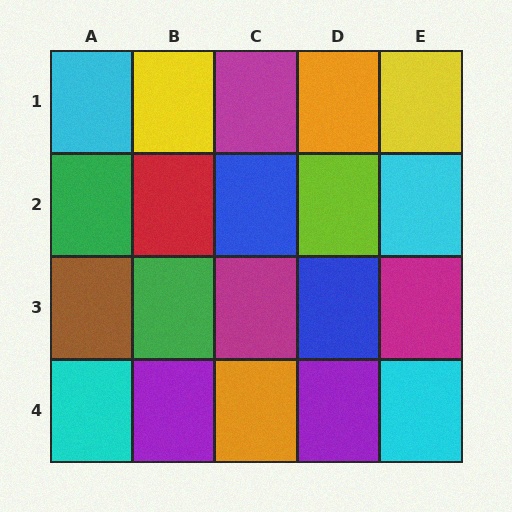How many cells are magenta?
3 cells are magenta.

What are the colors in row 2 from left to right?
Green, red, blue, lime, cyan.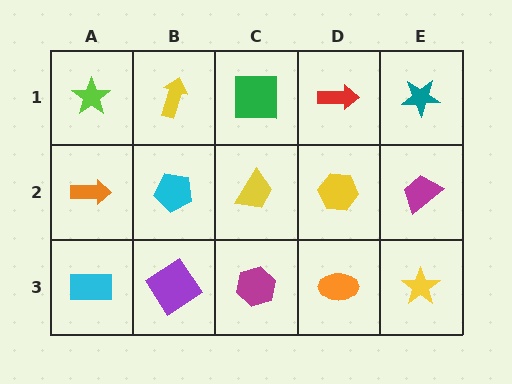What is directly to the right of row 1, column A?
A yellow arrow.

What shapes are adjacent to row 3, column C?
A yellow trapezoid (row 2, column C), a purple diamond (row 3, column B), an orange ellipse (row 3, column D).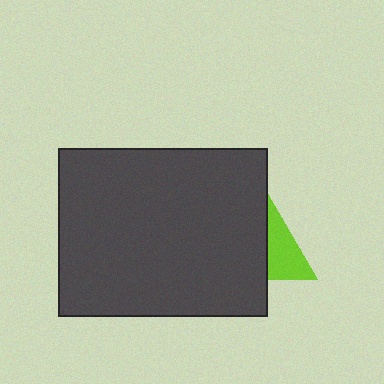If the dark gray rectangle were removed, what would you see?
You would see the complete lime triangle.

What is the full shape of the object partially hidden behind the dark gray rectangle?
The partially hidden object is a lime triangle.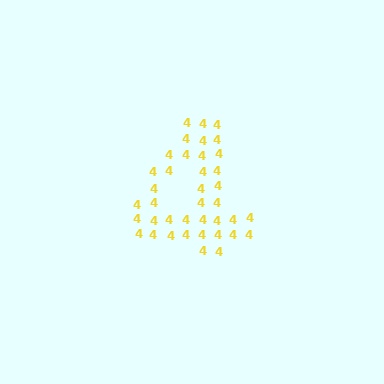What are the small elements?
The small elements are digit 4's.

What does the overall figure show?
The overall figure shows the digit 4.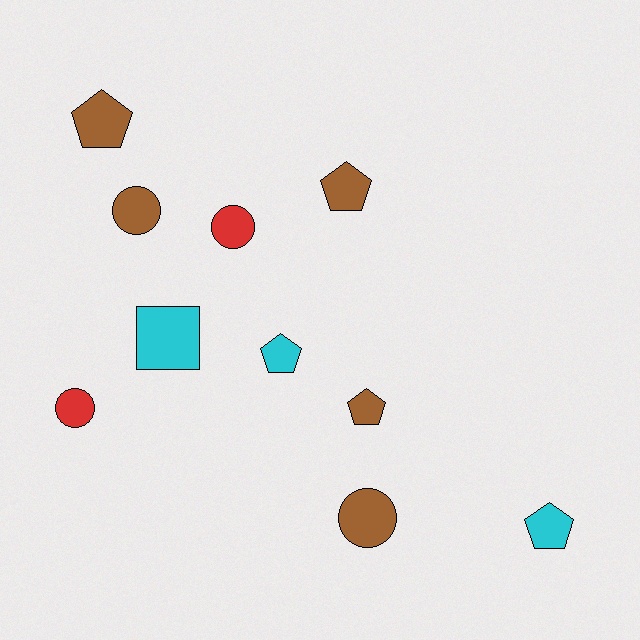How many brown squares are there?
There are no brown squares.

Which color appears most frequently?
Brown, with 5 objects.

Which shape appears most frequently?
Pentagon, with 5 objects.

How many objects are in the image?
There are 10 objects.